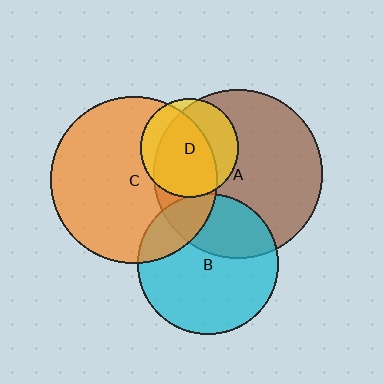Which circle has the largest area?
Circle A (brown).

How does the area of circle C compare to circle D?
Approximately 2.9 times.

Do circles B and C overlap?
Yes.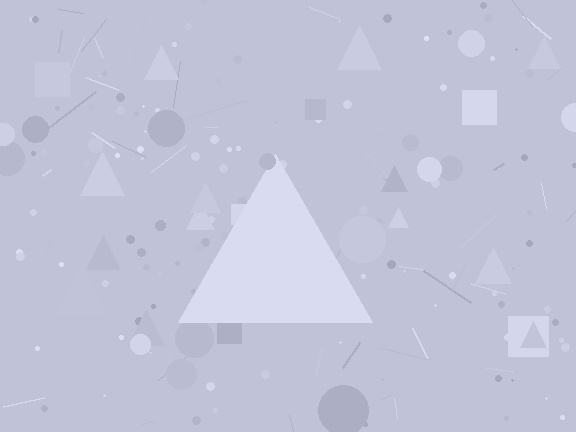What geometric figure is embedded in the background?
A triangle is embedded in the background.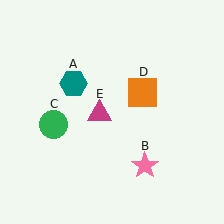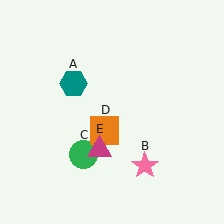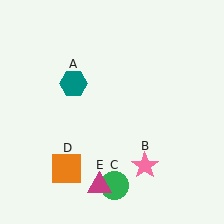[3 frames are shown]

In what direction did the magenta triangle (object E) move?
The magenta triangle (object E) moved down.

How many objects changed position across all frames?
3 objects changed position: green circle (object C), orange square (object D), magenta triangle (object E).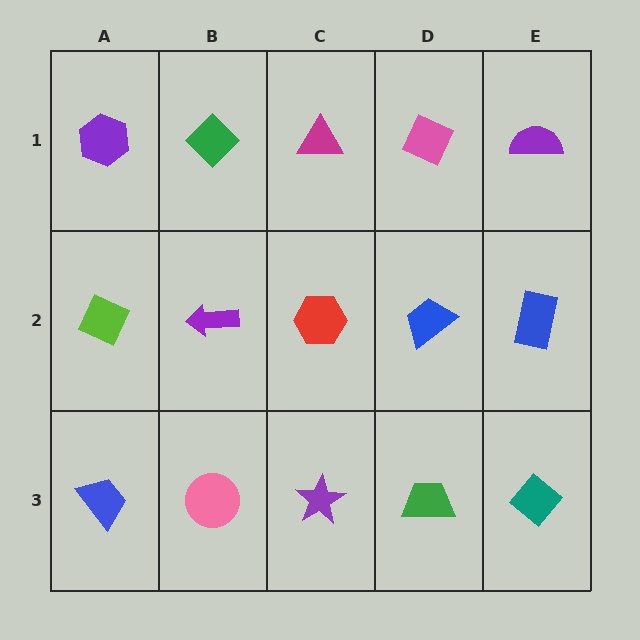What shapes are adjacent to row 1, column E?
A blue rectangle (row 2, column E), a pink diamond (row 1, column D).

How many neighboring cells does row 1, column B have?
3.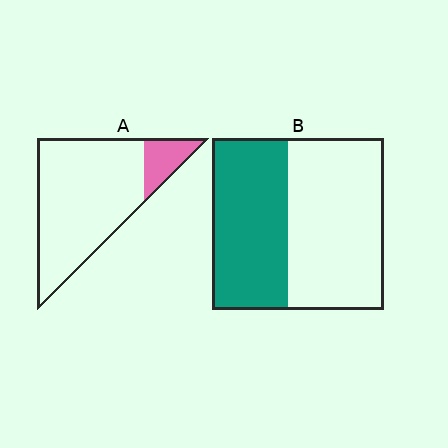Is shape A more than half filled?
No.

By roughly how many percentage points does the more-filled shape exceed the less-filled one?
By roughly 30 percentage points (B over A).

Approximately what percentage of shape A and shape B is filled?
A is approximately 15% and B is approximately 45%.